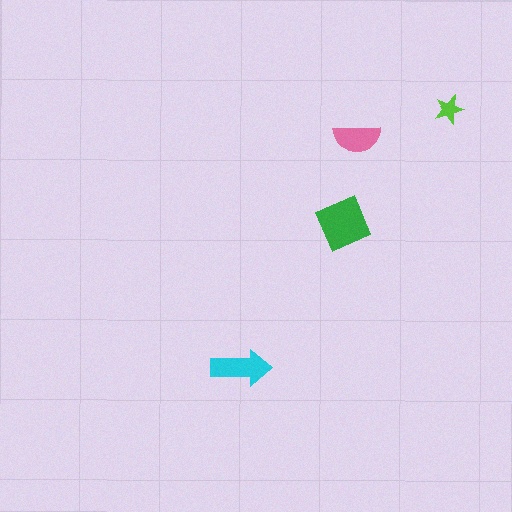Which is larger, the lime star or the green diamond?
The green diamond.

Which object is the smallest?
The lime star.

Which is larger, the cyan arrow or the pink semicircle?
The cyan arrow.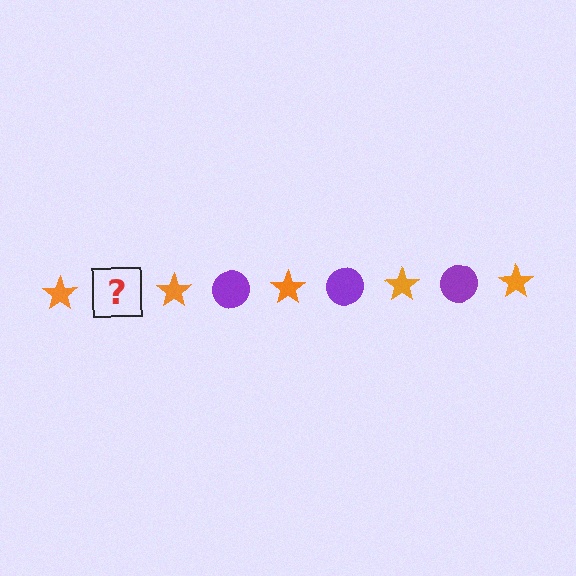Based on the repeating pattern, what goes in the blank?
The blank should be a purple circle.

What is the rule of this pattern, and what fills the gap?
The rule is that the pattern alternates between orange star and purple circle. The gap should be filled with a purple circle.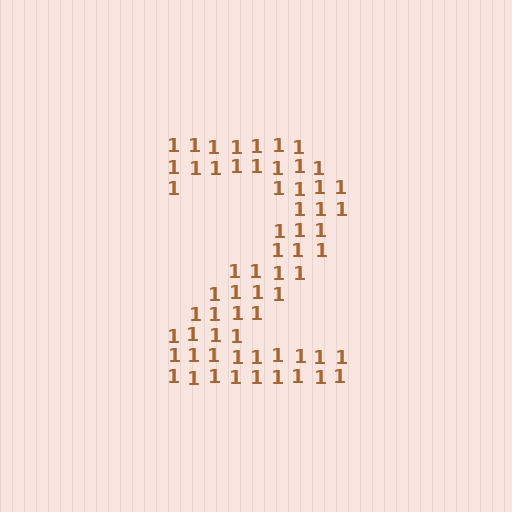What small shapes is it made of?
It is made of small digit 1's.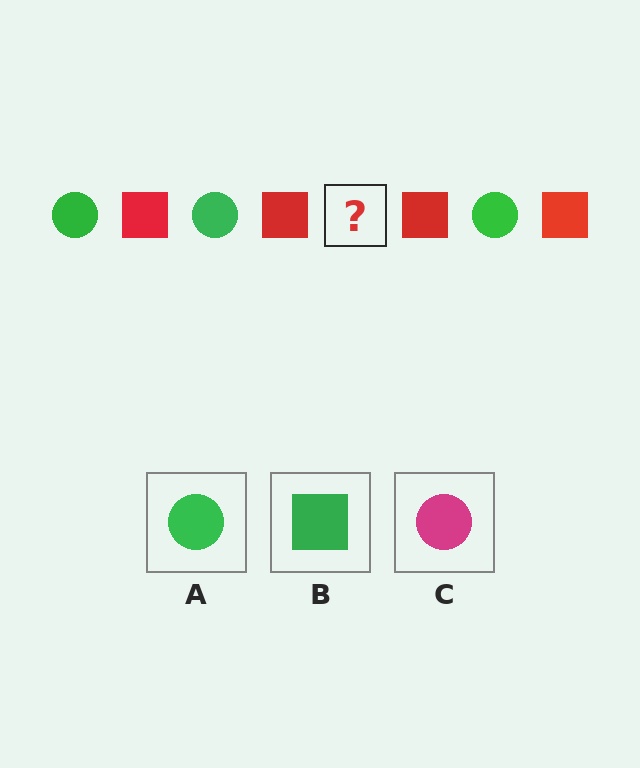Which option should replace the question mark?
Option A.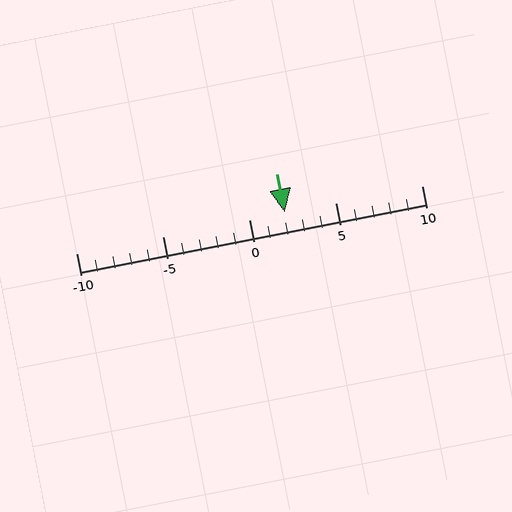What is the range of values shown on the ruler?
The ruler shows values from -10 to 10.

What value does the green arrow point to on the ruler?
The green arrow points to approximately 2.